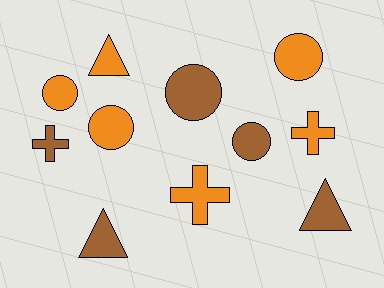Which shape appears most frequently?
Circle, with 5 objects.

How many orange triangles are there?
There is 1 orange triangle.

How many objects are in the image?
There are 11 objects.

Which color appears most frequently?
Orange, with 6 objects.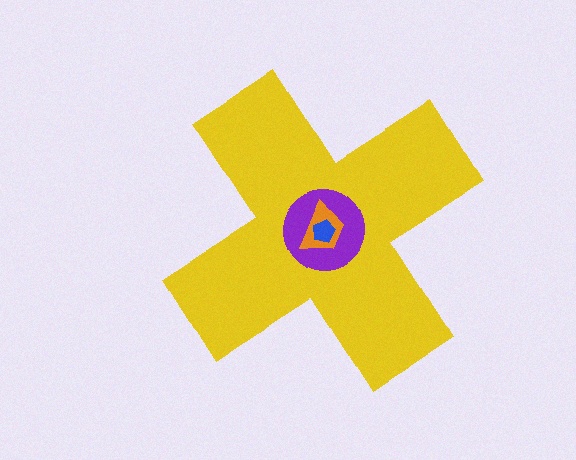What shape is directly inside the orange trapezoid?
The blue pentagon.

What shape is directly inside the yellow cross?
The purple circle.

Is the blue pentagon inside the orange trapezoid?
Yes.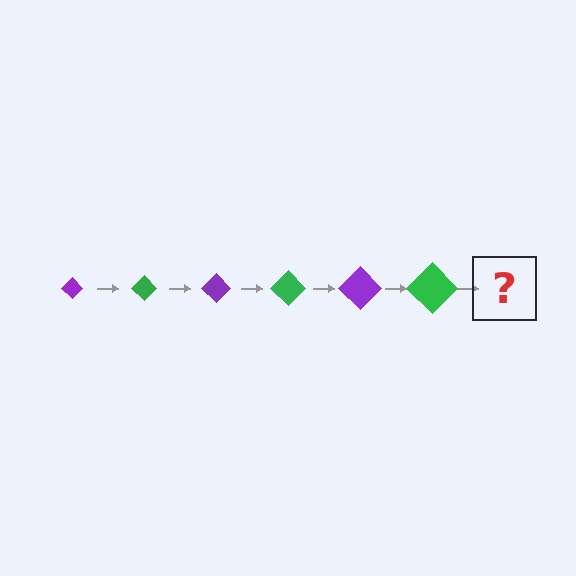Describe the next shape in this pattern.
It should be a purple diamond, larger than the previous one.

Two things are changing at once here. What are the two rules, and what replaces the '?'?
The two rules are that the diamond grows larger each step and the color cycles through purple and green. The '?' should be a purple diamond, larger than the previous one.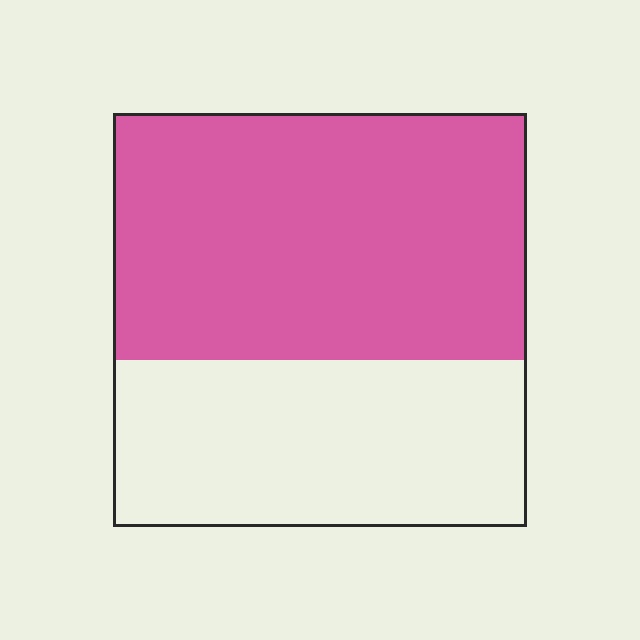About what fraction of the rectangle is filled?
About three fifths (3/5).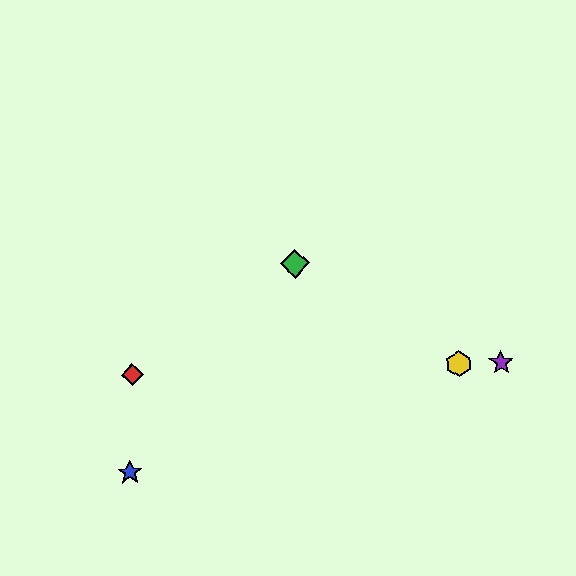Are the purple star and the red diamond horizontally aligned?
Yes, both are at y≈362.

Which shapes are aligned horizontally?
The red diamond, the yellow hexagon, the purple star are aligned horizontally.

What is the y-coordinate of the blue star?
The blue star is at y≈473.